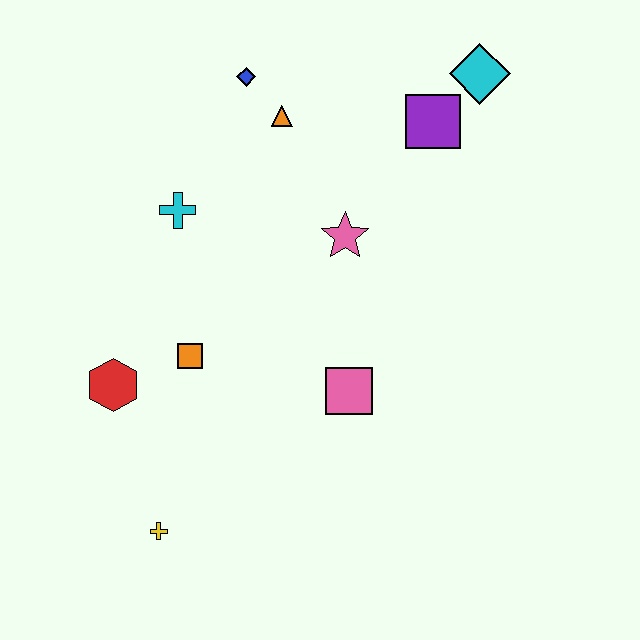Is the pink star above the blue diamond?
No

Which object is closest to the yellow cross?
The red hexagon is closest to the yellow cross.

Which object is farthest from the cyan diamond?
The yellow cross is farthest from the cyan diamond.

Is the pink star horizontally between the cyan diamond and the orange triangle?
Yes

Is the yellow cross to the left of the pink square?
Yes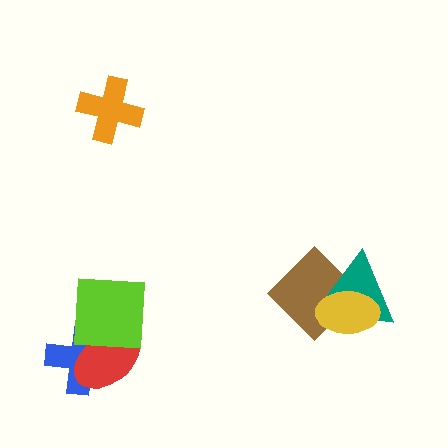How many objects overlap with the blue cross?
2 objects overlap with the blue cross.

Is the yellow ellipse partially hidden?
No, no other shape covers it.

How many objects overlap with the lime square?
2 objects overlap with the lime square.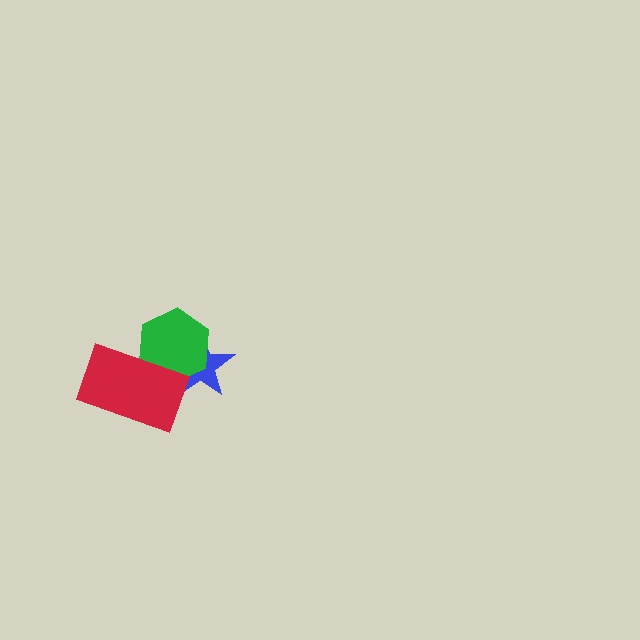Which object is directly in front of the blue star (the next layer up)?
The green hexagon is directly in front of the blue star.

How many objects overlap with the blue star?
2 objects overlap with the blue star.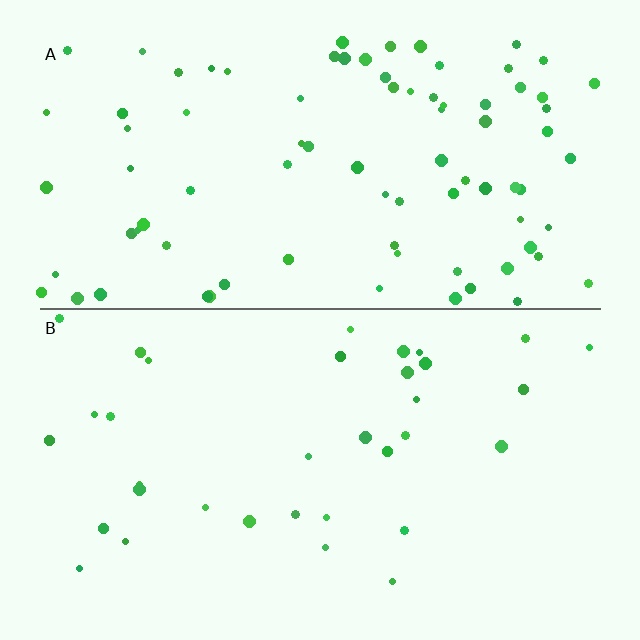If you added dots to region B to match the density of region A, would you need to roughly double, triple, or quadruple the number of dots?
Approximately double.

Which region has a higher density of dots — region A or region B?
A (the top).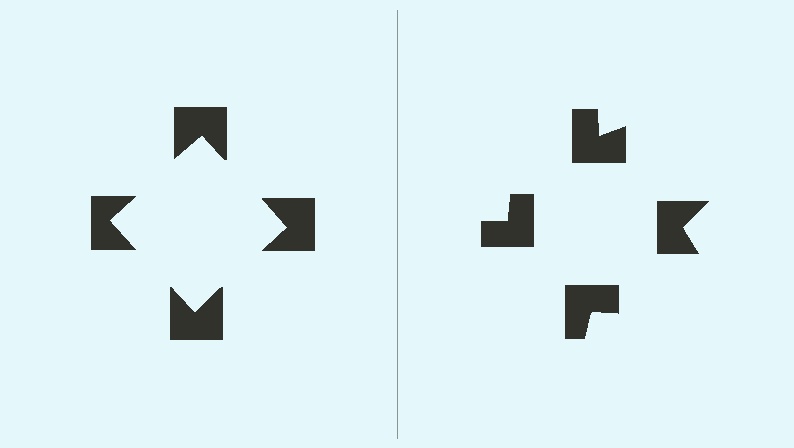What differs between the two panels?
The notched squares are positioned identically on both sides; only the wedge orientations differ. On the left they align to a square; on the right they are misaligned.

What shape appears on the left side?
An illusory square.